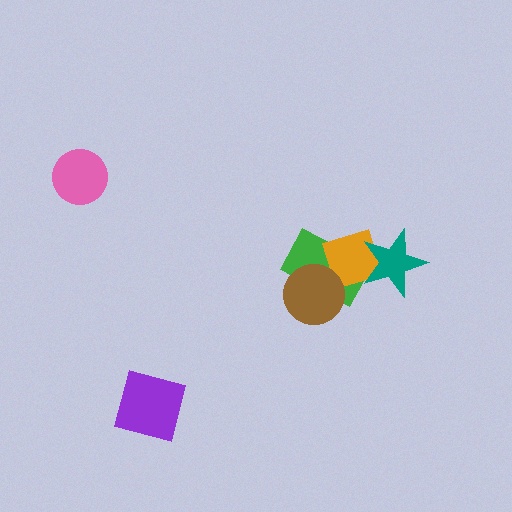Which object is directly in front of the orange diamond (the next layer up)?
The brown circle is directly in front of the orange diamond.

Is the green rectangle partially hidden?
Yes, it is partially covered by another shape.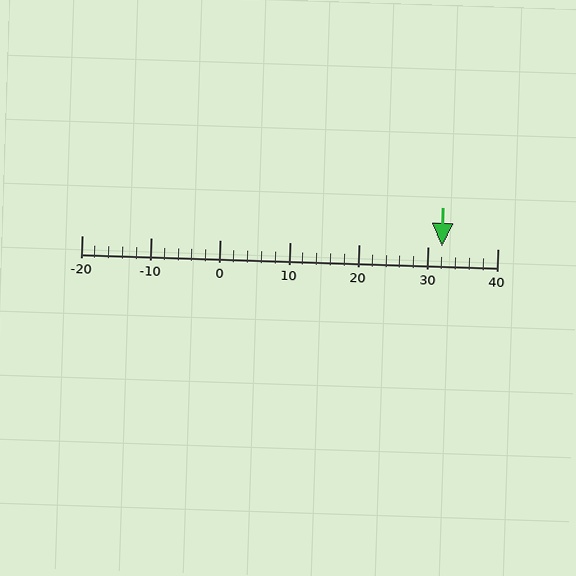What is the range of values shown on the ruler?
The ruler shows values from -20 to 40.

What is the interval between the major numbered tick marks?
The major tick marks are spaced 10 units apart.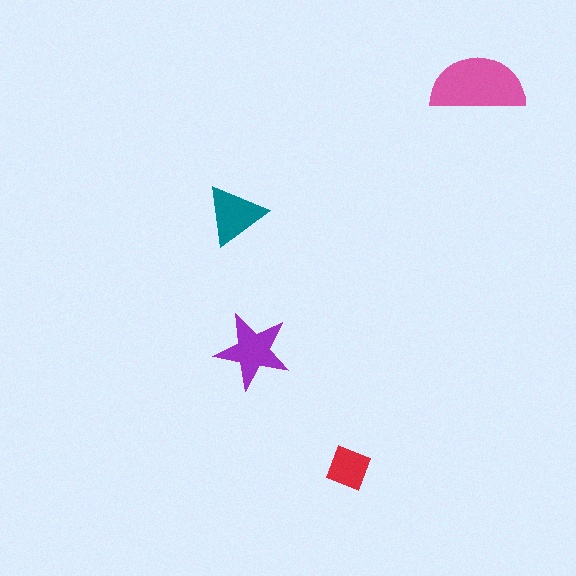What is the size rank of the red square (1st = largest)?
4th.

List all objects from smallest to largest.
The red square, the teal triangle, the purple star, the pink semicircle.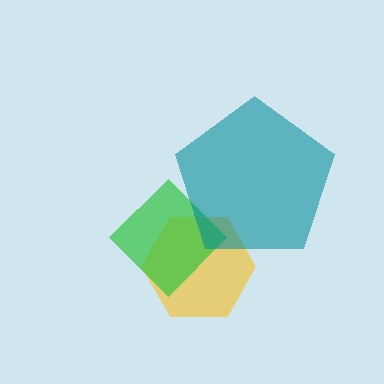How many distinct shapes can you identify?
There are 3 distinct shapes: a yellow hexagon, a green diamond, a teal pentagon.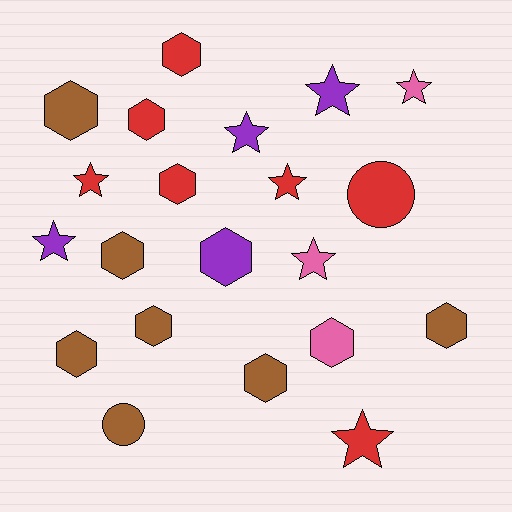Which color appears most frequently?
Brown, with 7 objects.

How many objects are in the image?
There are 21 objects.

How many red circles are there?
There is 1 red circle.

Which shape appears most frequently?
Hexagon, with 11 objects.